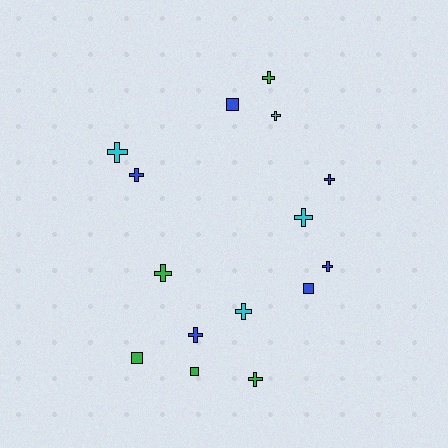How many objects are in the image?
There are 15 objects.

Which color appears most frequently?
Blue, with 6 objects.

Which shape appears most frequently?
Cross, with 11 objects.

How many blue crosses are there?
There are 4 blue crosses.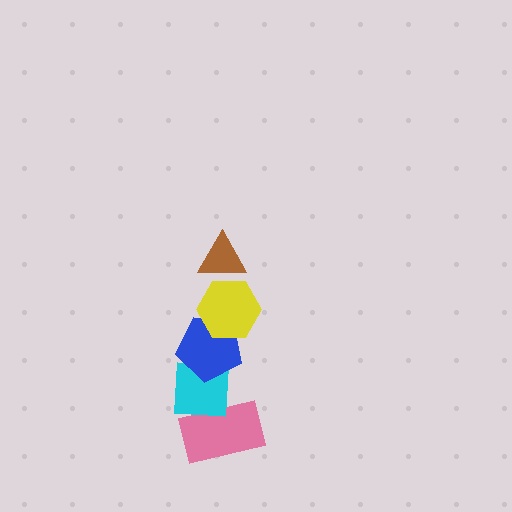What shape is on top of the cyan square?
The blue pentagon is on top of the cyan square.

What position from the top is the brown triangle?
The brown triangle is 1st from the top.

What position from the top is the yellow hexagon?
The yellow hexagon is 2nd from the top.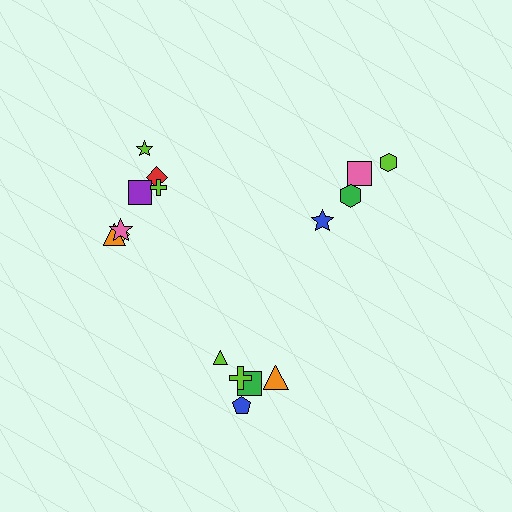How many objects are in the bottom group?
There are 5 objects.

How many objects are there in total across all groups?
There are 16 objects.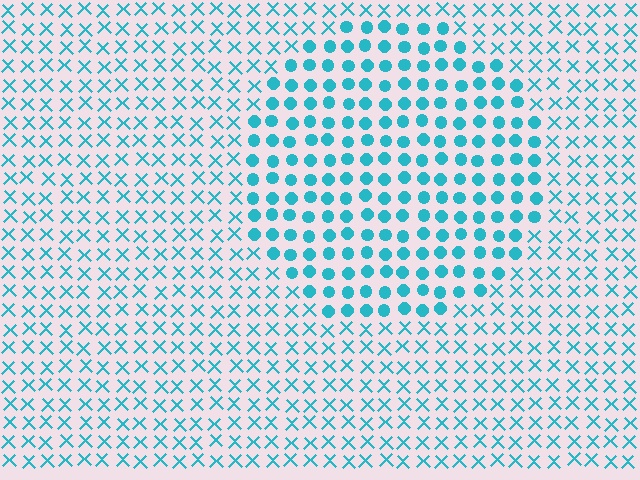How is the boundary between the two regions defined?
The boundary is defined by a change in element shape: circles inside vs. X marks outside. All elements share the same color and spacing.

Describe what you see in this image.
The image is filled with small cyan elements arranged in a uniform grid. A circle-shaped region contains circles, while the surrounding area contains X marks. The boundary is defined purely by the change in element shape.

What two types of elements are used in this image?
The image uses circles inside the circle region and X marks outside it.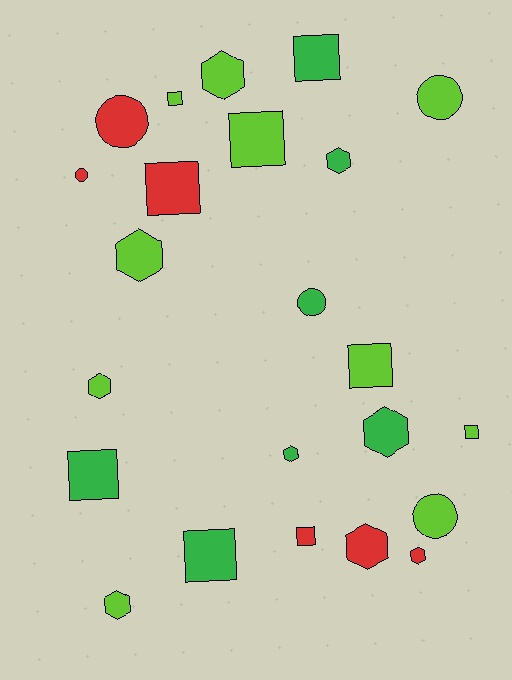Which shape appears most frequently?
Hexagon, with 9 objects.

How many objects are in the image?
There are 23 objects.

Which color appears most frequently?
Lime, with 10 objects.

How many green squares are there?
There are 3 green squares.